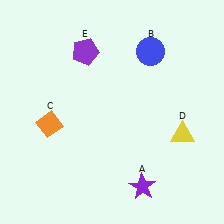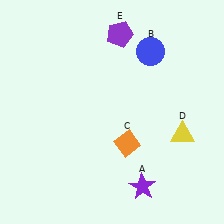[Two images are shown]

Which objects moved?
The objects that moved are: the orange diamond (C), the purple pentagon (E).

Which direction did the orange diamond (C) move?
The orange diamond (C) moved right.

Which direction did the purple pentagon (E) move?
The purple pentagon (E) moved right.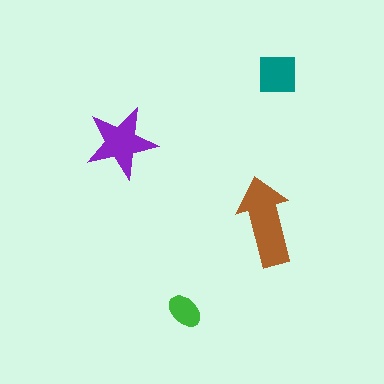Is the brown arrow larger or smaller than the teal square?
Larger.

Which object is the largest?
The brown arrow.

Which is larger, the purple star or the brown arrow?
The brown arrow.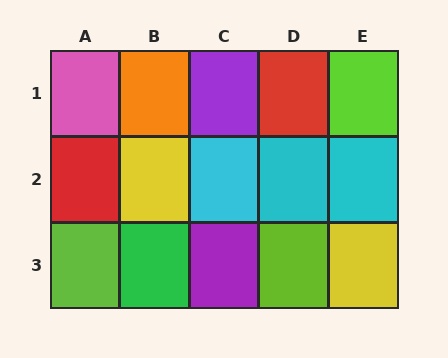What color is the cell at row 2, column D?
Cyan.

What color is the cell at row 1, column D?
Red.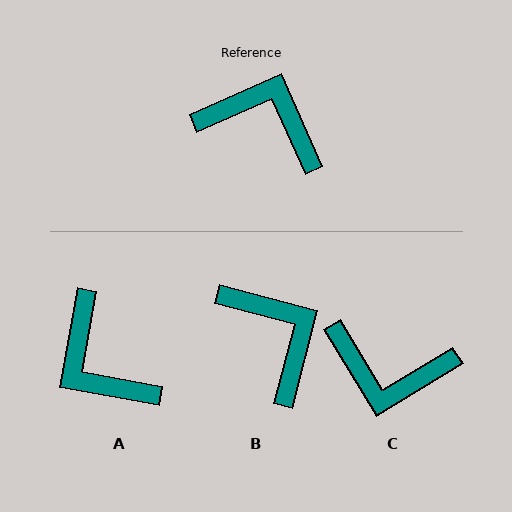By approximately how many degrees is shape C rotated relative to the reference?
Approximately 173 degrees clockwise.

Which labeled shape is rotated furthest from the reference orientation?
C, about 173 degrees away.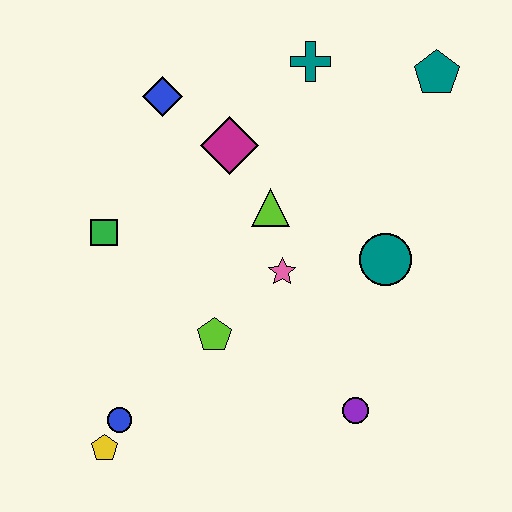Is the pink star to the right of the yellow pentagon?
Yes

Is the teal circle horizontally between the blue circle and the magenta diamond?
No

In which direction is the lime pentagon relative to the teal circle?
The lime pentagon is to the left of the teal circle.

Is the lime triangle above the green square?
Yes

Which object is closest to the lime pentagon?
The pink star is closest to the lime pentagon.